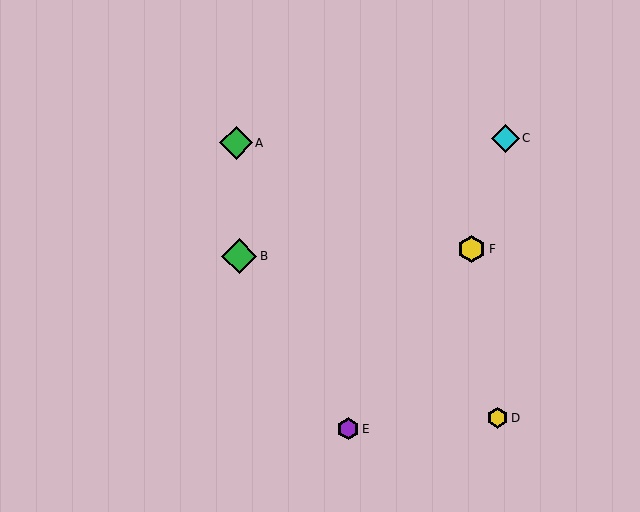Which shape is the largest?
The green diamond (labeled B) is the largest.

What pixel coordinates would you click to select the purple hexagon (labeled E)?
Click at (348, 429) to select the purple hexagon E.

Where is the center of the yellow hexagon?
The center of the yellow hexagon is at (497, 418).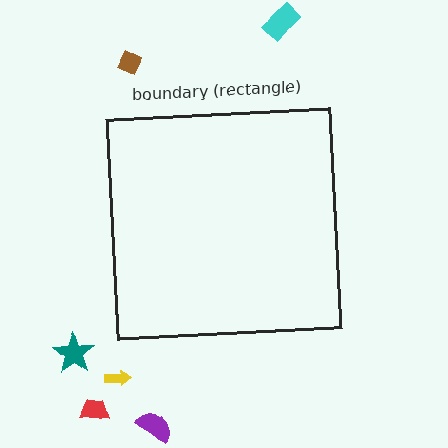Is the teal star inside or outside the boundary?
Outside.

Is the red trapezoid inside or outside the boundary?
Outside.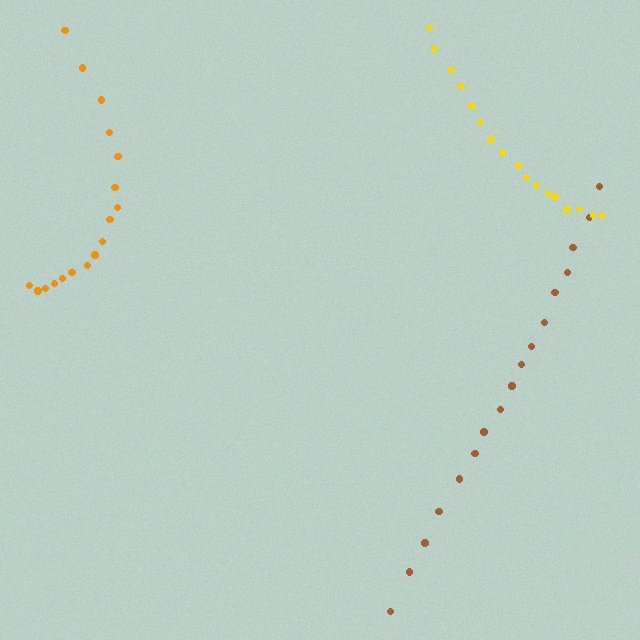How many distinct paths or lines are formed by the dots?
There are 3 distinct paths.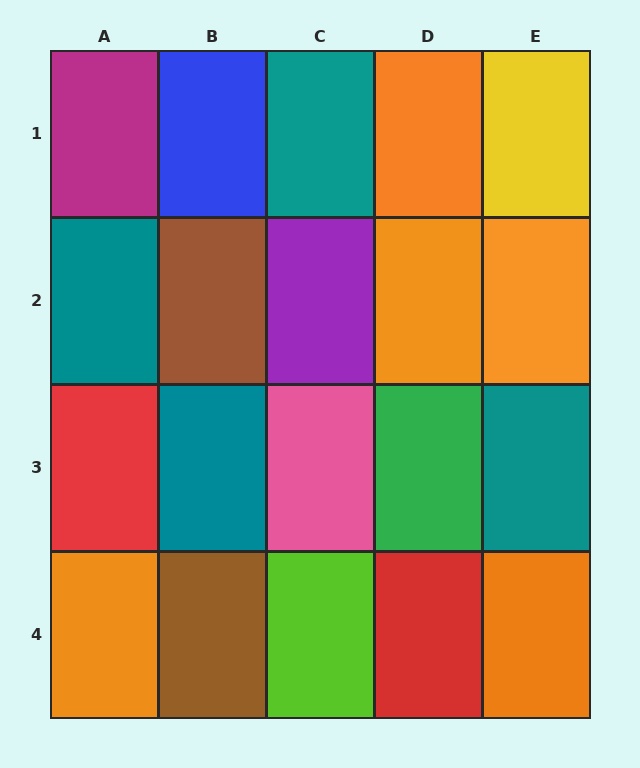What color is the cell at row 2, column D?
Orange.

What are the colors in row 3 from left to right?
Red, teal, pink, green, teal.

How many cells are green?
1 cell is green.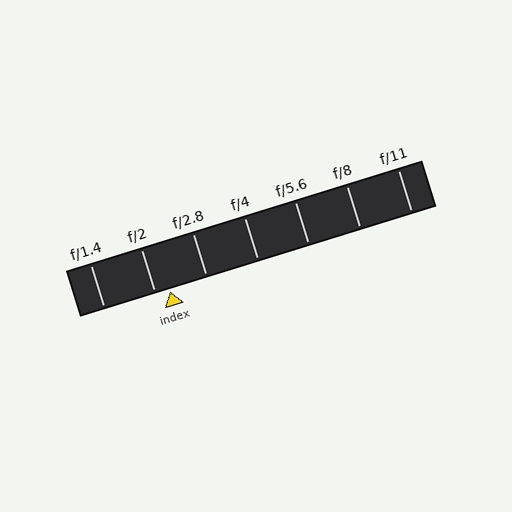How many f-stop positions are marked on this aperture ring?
There are 7 f-stop positions marked.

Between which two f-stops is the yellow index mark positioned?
The index mark is between f/2 and f/2.8.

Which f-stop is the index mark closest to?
The index mark is closest to f/2.